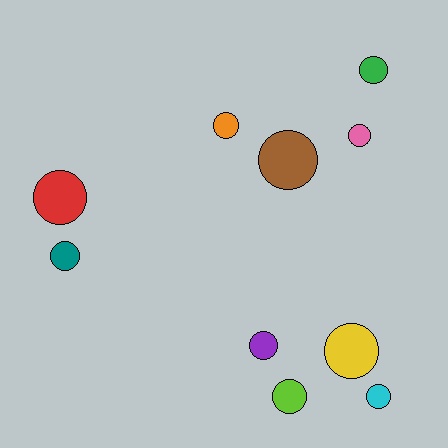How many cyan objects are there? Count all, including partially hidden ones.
There is 1 cyan object.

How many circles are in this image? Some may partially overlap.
There are 10 circles.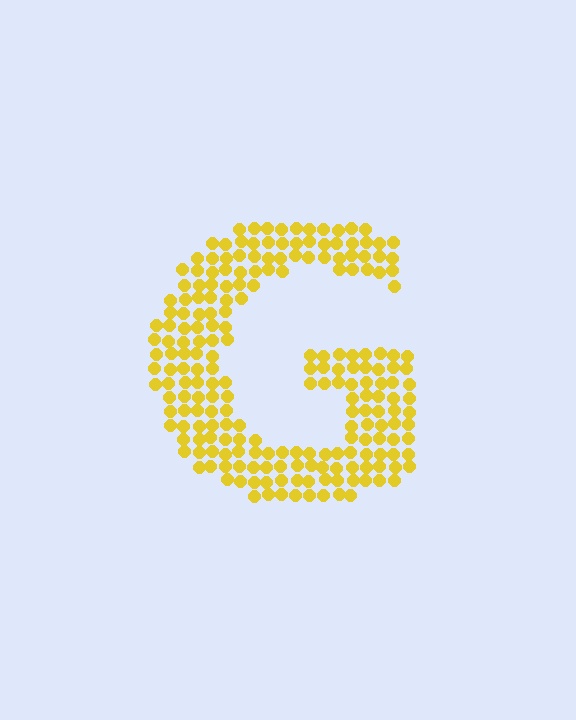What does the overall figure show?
The overall figure shows the letter G.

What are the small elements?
The small elements are circles.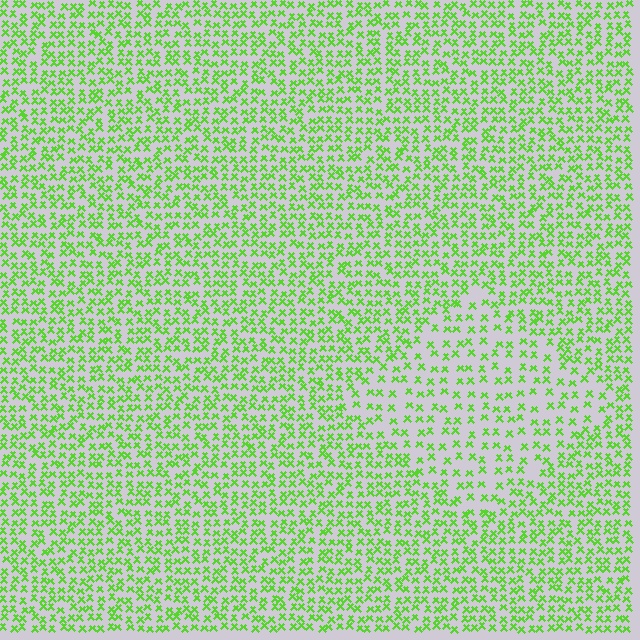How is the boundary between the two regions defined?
The boundary is defined by a change in element density (approximately 1.8x ratio). All elements are the same color, size, and shape.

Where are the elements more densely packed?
The elements are more densely packed outside the diamond boundary.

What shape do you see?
I see a diamond.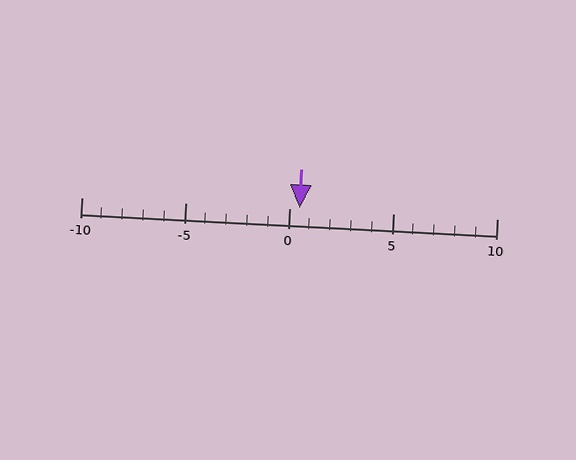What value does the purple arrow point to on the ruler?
The purple arrow points to approximately 0.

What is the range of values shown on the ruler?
The ruler shows values from -10 to 10.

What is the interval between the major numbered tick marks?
The major tick marks are spaced 5 units apart.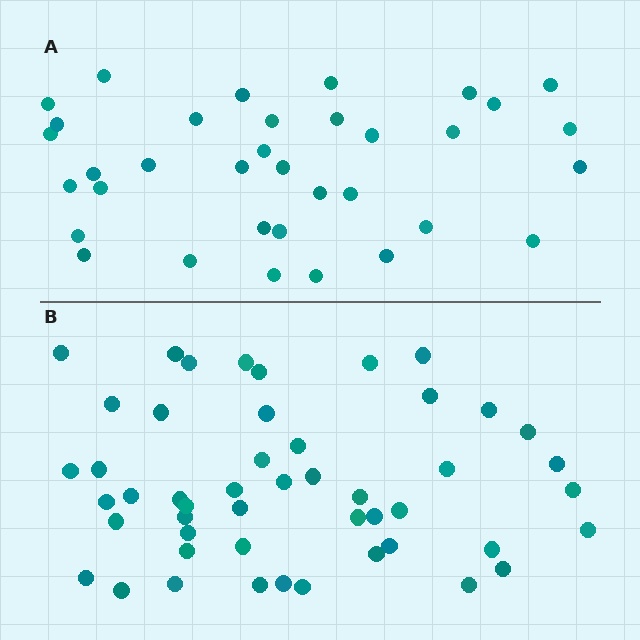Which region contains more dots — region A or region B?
Region B (the bottom region) has more dots.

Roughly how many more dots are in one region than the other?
Region B has approximately 15 more dots than region A.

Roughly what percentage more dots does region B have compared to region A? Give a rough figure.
About 40% more.